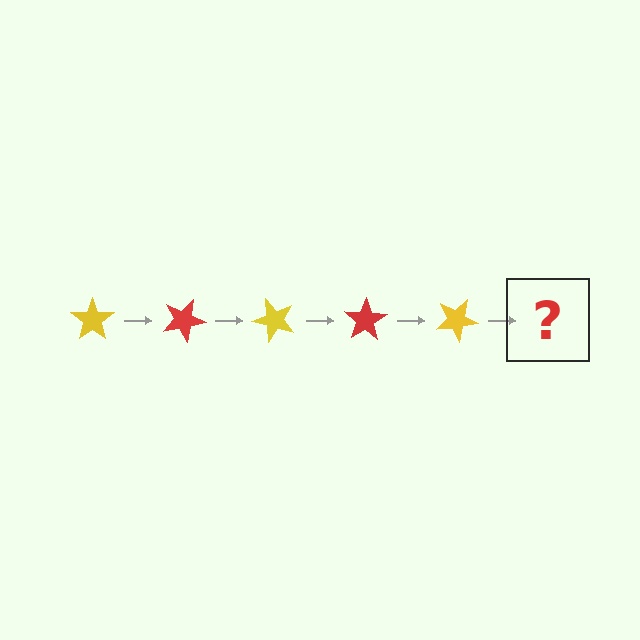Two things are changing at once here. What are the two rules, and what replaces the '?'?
The two rules are that it rotates 25 degrees each step and the color cycles through yellow and red. The '?' should be a red star, rotated 125 degrees from the start.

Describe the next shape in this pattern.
It should be a red star, rotated 125 degrees from the start.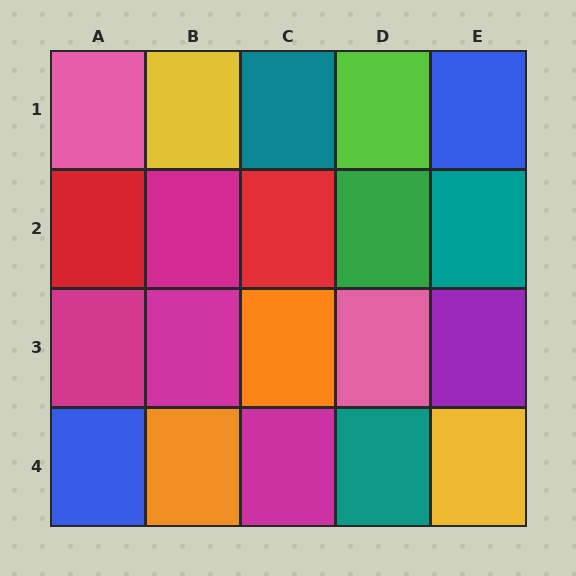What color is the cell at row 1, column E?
Blue.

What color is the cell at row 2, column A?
Red.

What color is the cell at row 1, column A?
Pink.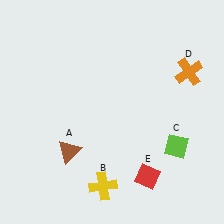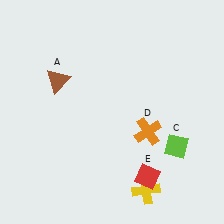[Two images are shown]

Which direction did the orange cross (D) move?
The orange cross (D) moved down.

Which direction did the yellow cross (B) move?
The yellow cross (B) moved right.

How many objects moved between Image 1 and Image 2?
3 objects moved between the two images.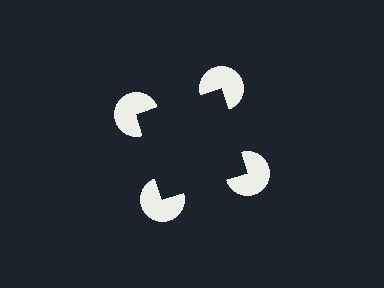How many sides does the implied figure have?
4 sides.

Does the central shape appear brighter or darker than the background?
It typically appears slightly darker than the background, even though no actual brightness change is drawn.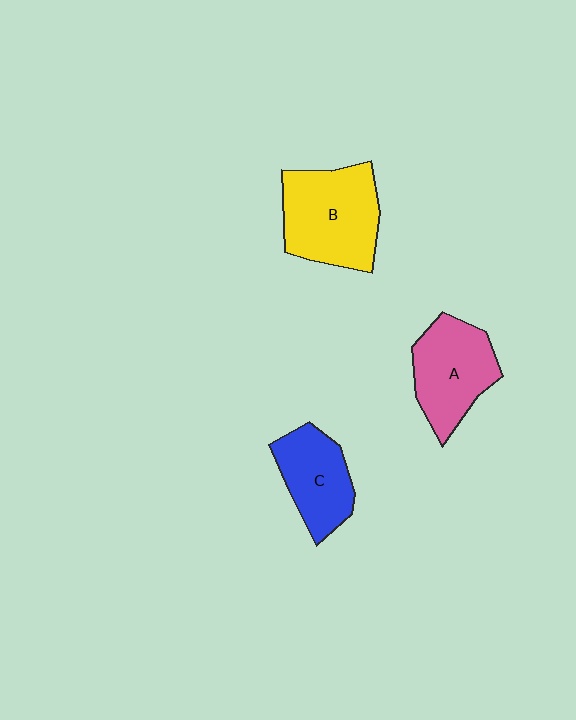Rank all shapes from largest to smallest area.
From largest to smallest: B (yellow), A (pink), C (blue).